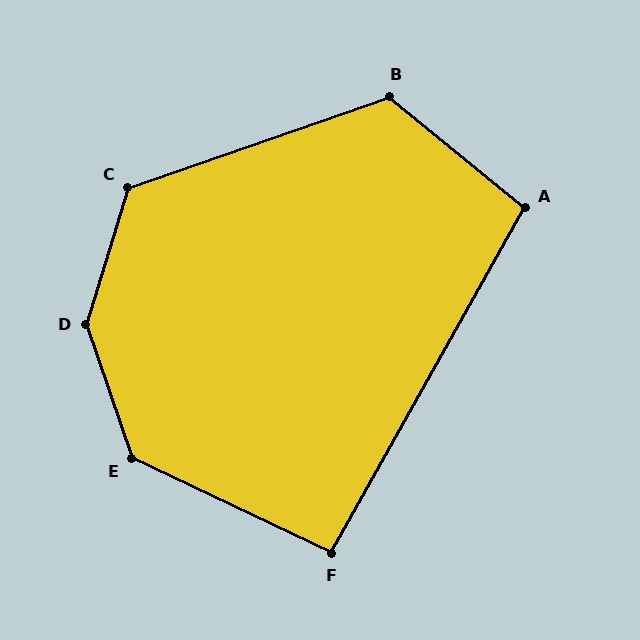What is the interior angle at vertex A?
Approximately 100 degrees (obtuse).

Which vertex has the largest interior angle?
D, at approximately 145 degrees.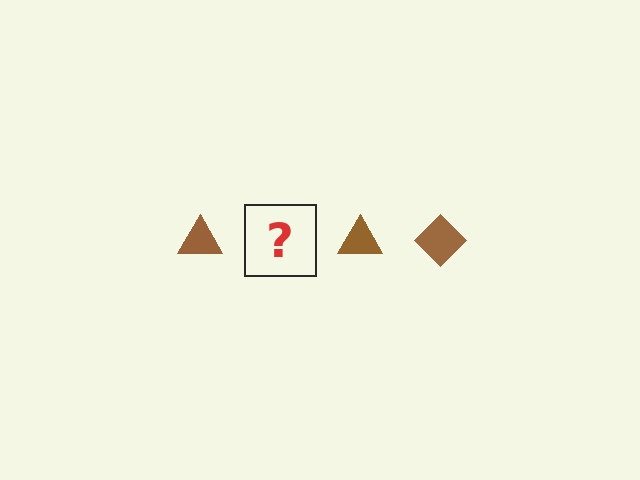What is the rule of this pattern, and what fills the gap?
The rule is that the pattern cycles through triangle, diamond shapes in brown. The gap should be filled with a brown diamond.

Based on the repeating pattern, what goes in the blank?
The blank should be a brown diamond.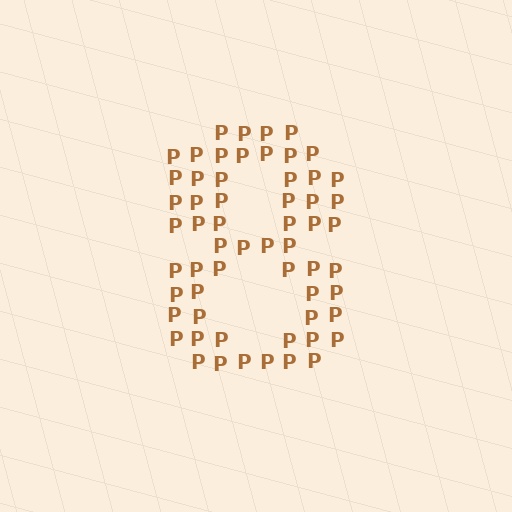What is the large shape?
The large shape is the digit 8.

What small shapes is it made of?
It is made of small letter P's.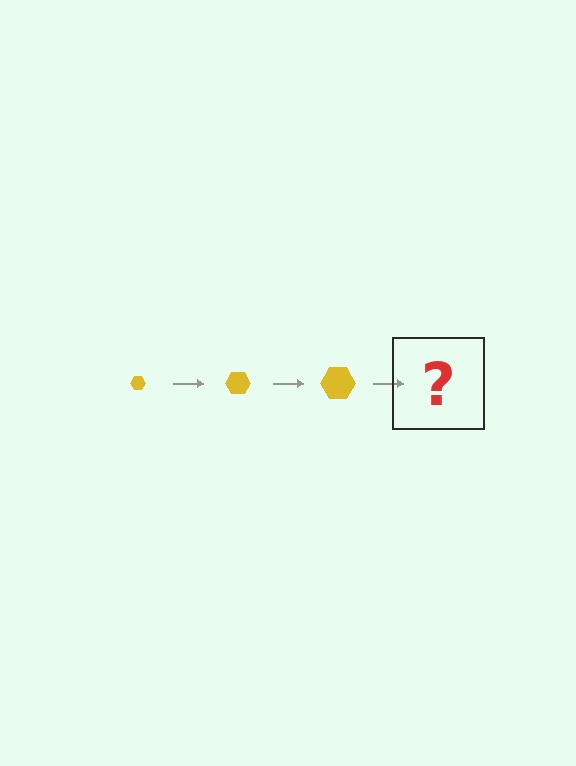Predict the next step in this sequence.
The next step is a yellow hexagon, larger than the previous one.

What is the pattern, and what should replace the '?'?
The pattern is that the hexagon gets progressively larger each step. The '?' should be a yellow hexagon, larger than the previous one.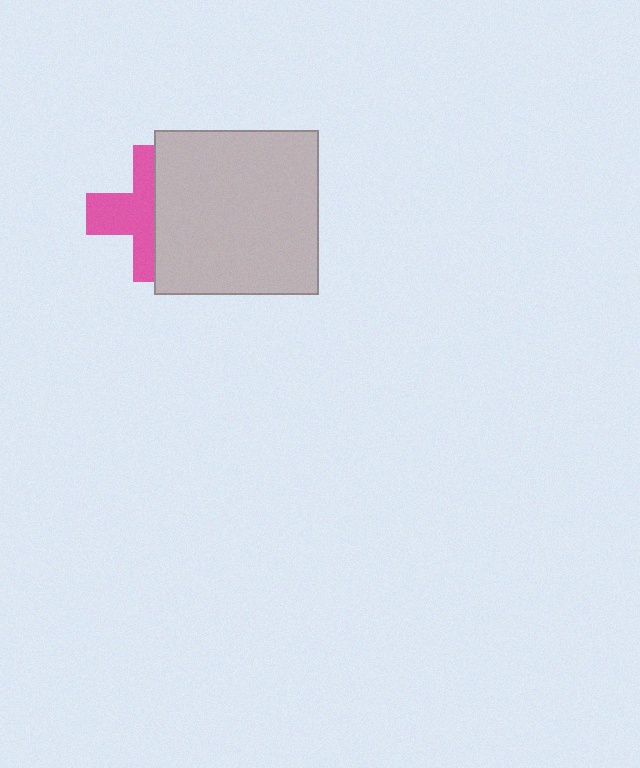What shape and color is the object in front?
The object in front is a light gray square.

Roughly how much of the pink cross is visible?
About half of it is visible (roughly 49%).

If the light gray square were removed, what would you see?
You would see the complete pink cross.